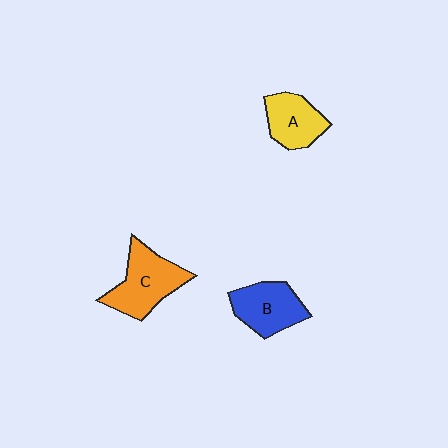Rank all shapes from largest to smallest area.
From largest to smallest: C (orange), B (blue), A (yellow).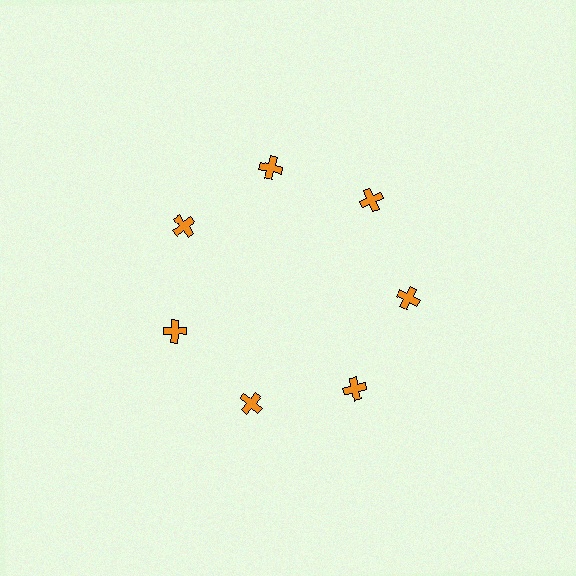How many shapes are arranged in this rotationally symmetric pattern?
There are 7 shapes, arranged in 7 groups of 1.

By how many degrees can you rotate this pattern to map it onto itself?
The pattern maps onto itself every 51 degrees of rotation.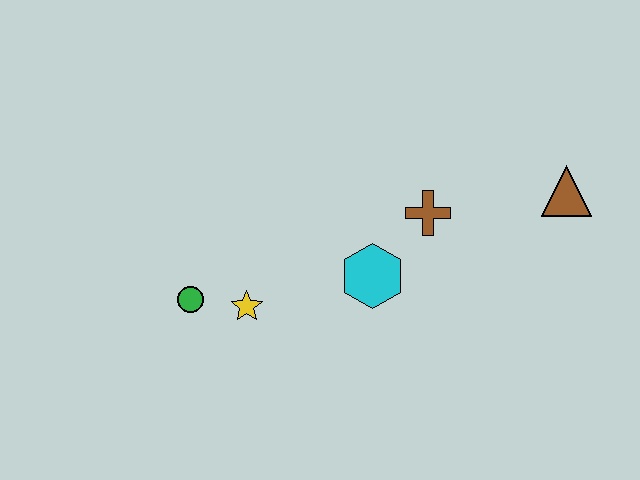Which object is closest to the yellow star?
The green circle is closest to the yellow star.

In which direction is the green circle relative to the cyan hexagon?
The green circle is to the left of the cyan hexagon.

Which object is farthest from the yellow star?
The brown triangle is farthest from the yellow star.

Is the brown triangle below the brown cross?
No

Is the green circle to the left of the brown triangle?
Yes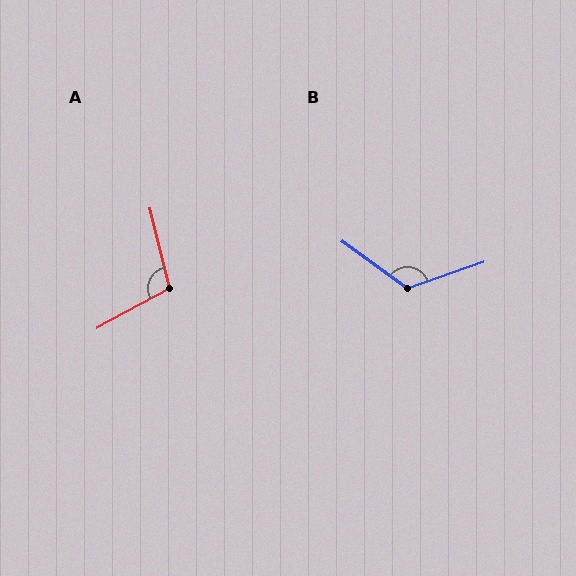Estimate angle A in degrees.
Approximately 104 degrees.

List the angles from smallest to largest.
A (104°), B (125°).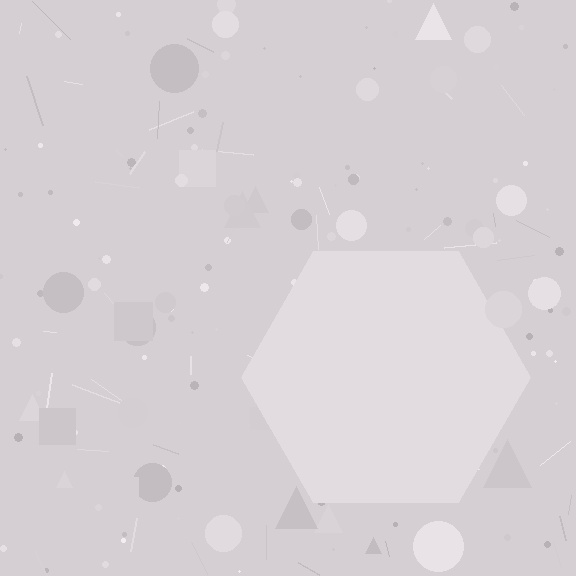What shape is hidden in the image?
A hexagon is hidden in the image.